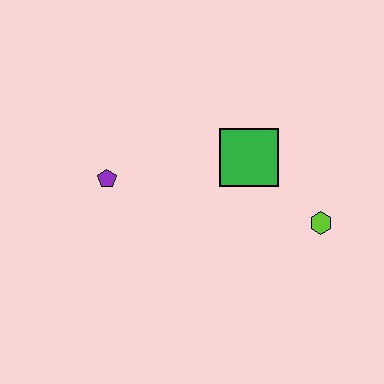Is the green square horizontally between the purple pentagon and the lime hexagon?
Yes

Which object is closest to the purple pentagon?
The green square is closest to the purple pentagon.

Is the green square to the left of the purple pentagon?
No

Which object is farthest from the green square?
The purple pentagon is farthest from the green square.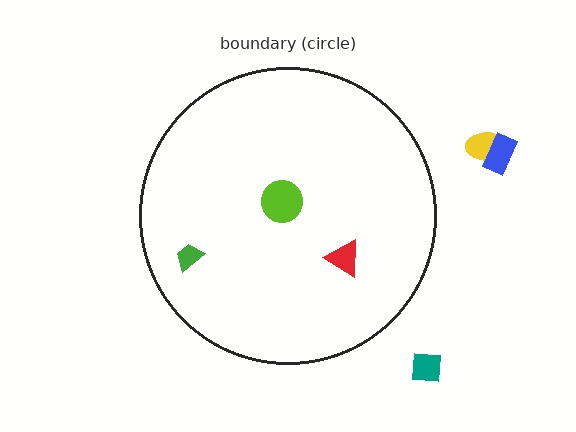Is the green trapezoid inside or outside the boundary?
Inside.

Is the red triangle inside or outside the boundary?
Inside.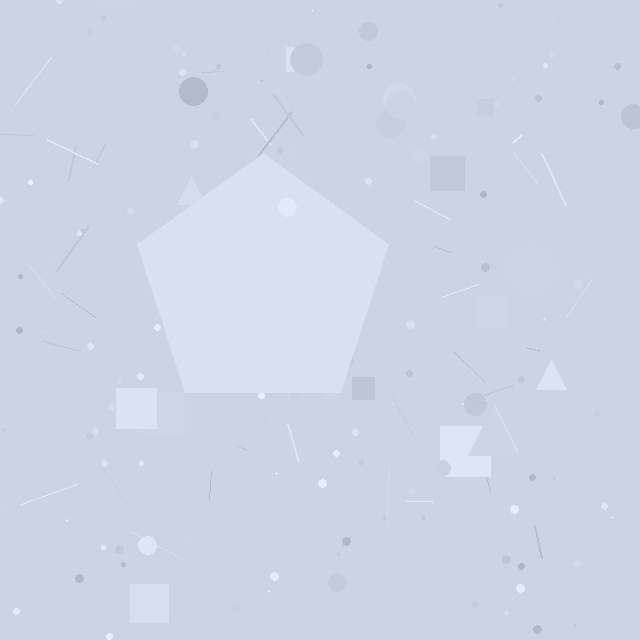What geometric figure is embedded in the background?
A pentagon is embedded in the background.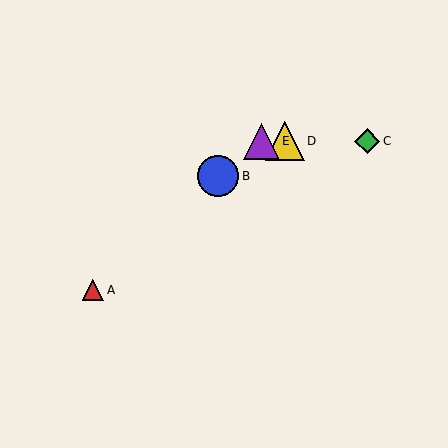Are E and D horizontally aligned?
Yes, both are at y≈141.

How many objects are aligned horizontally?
3 objects (C, D, E) are aligned horizontally.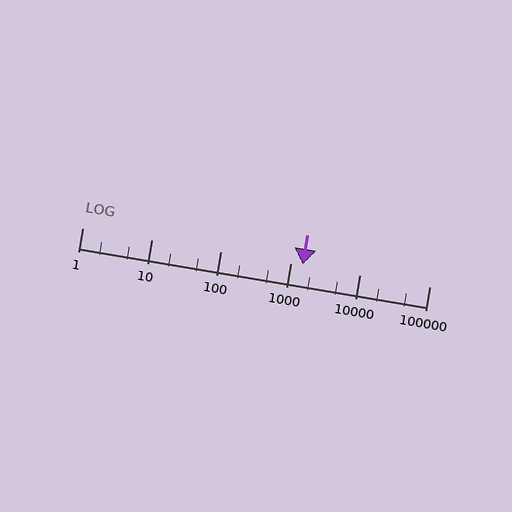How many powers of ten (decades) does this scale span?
The scale spans 5 decades, from 1 to 100000.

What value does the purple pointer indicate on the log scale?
The pointer indicates approximately 1500.